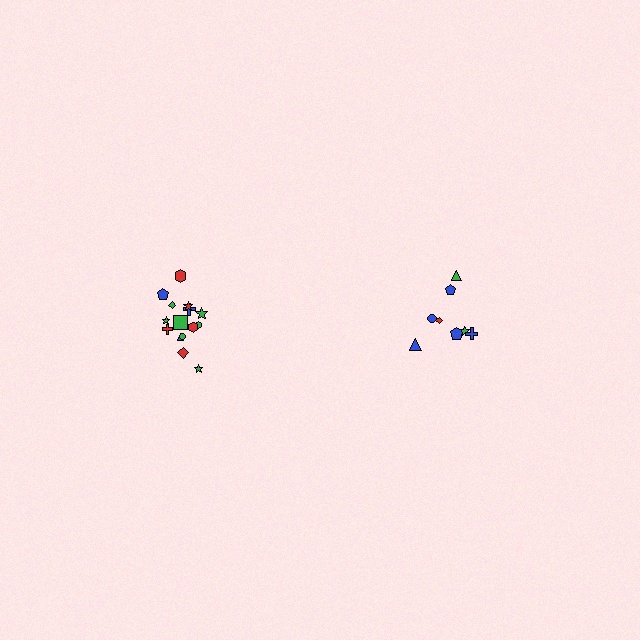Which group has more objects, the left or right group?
The left group.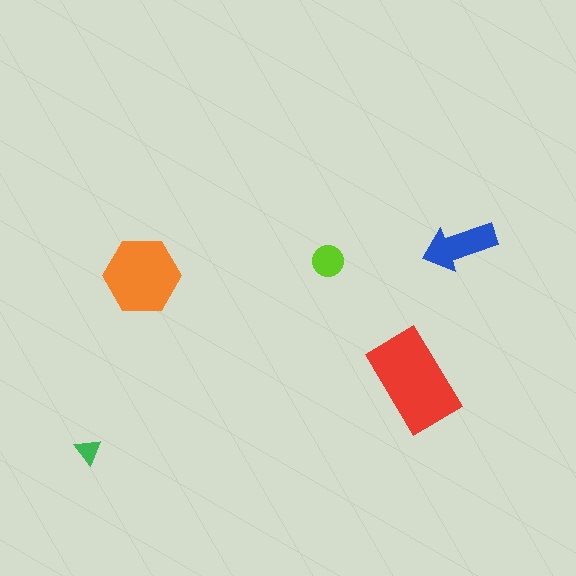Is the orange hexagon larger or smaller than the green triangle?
Larger.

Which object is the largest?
The red rectangle.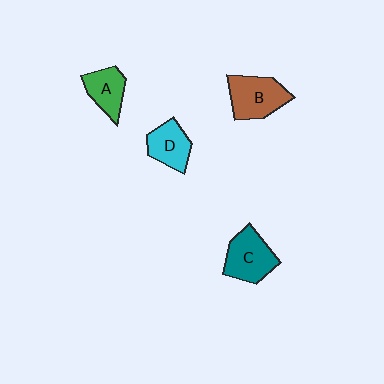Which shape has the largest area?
Shape B (brown).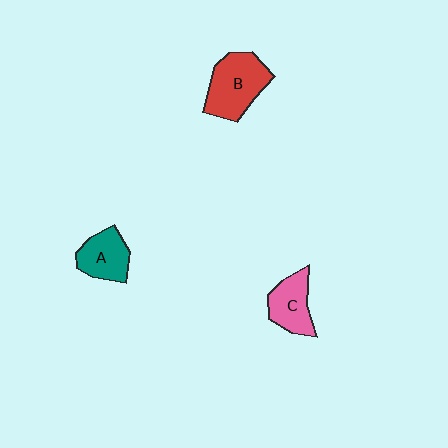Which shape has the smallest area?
Shape A (teal).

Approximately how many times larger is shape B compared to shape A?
Approximately 1.5 times.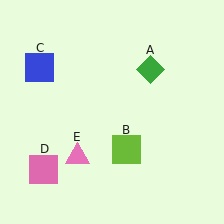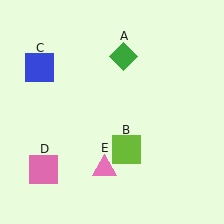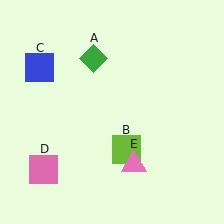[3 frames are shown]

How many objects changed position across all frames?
2 objects changed position: green diamond (object A), pink triangle (object E).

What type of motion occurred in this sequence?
The green diamond (object A), pink triangle (object E) rotated counterclockwise around the center of the scene.